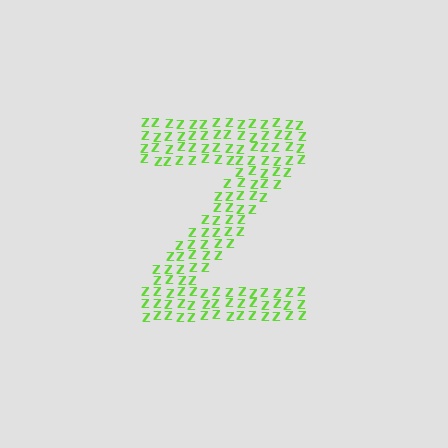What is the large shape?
The large shape is the letter Z.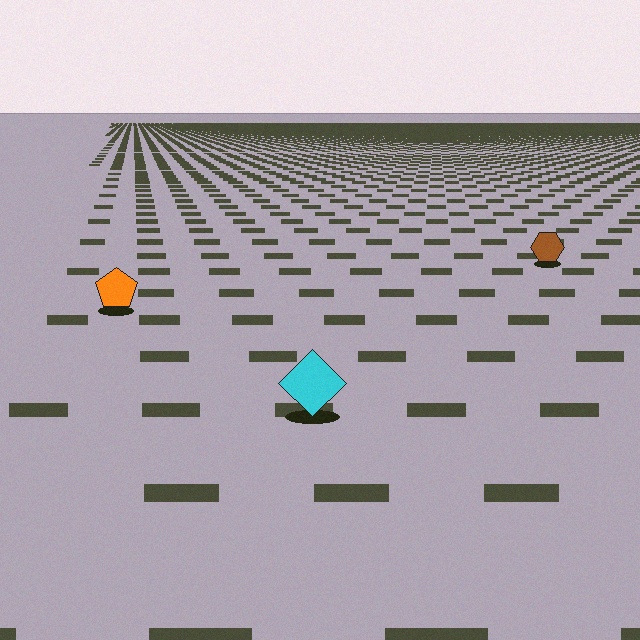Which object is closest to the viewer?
The cyan diamond is closest. The texture marks near it are larger and more spread out.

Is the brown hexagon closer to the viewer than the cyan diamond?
No. The cyan diamond is closer — you can tell from the texture gradient: the ground texture is coarser near it.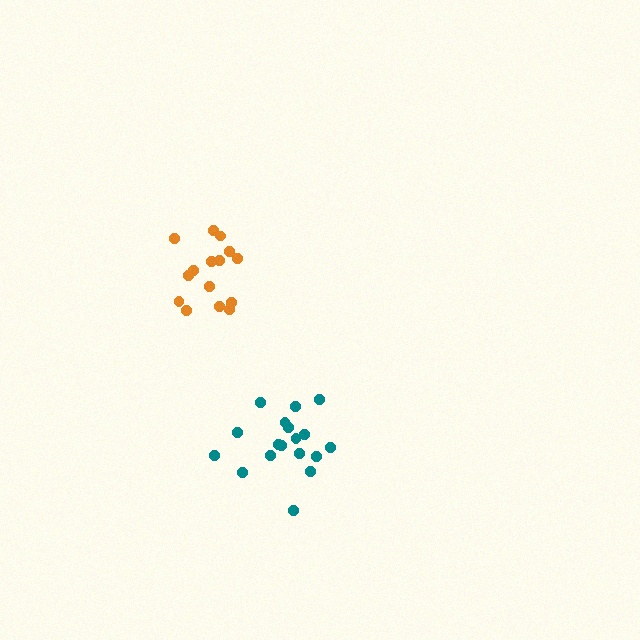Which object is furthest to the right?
The teal cluster is rightmost.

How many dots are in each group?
Group 1: 18 dots, Group 2: 15 dots (33 total).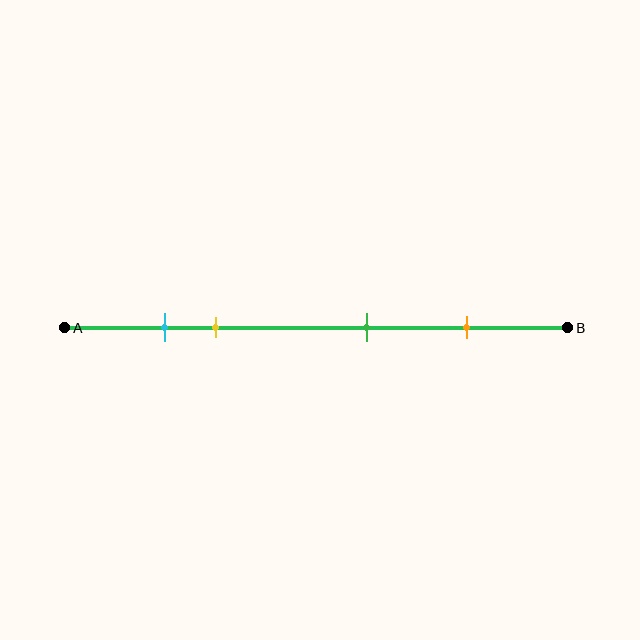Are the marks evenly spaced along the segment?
No, the marks are not evenly spaced.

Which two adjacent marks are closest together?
The cyan and yellow marks are the closest adjacent pair.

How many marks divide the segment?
There are 4 marks dividing the segment.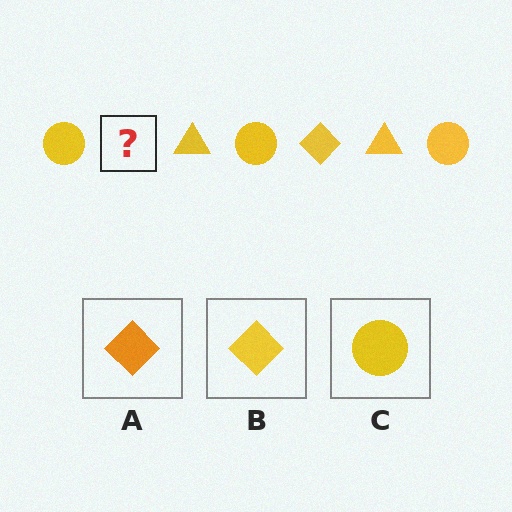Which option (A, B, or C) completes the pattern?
B.